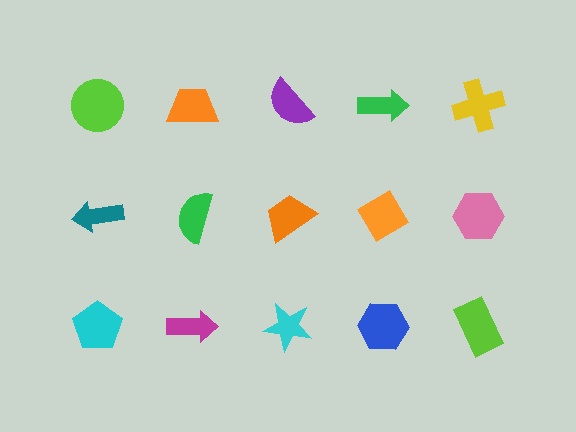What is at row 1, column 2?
An orange trapezoid.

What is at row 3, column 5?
A lime rectangle.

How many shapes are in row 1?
5 shapes.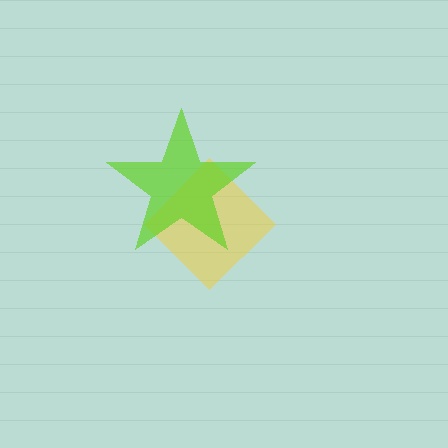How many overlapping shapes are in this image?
There are 2 overlapping shapes in the image.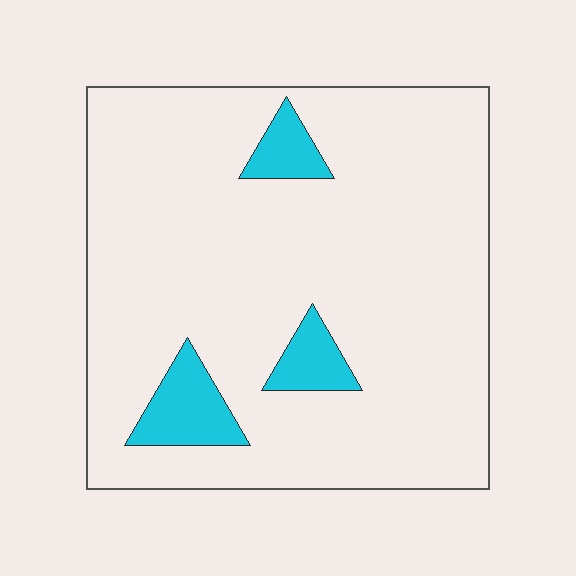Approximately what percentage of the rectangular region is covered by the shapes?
Approximately 10%.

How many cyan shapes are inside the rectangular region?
3.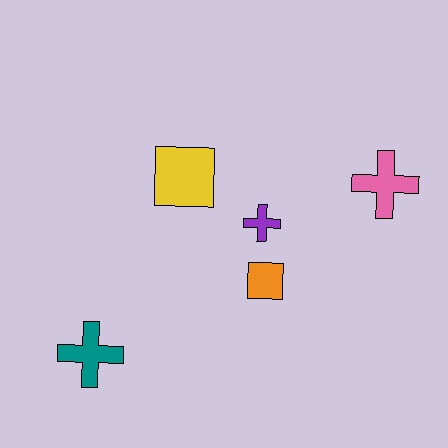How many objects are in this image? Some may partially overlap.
There are 5 objects.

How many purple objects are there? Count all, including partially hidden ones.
There is 1 purple object.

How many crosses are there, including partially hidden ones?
There are 3 crosses.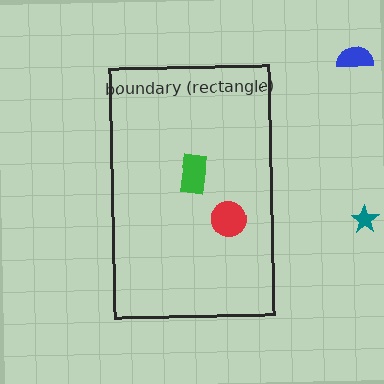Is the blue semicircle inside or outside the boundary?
Outside.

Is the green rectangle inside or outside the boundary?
Inside.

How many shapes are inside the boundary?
2 inside, 2 outside.